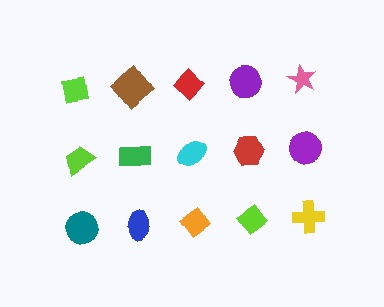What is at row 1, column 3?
A red diamond.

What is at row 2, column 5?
A purple circle.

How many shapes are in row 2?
5 shapes.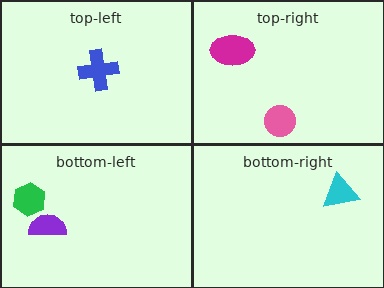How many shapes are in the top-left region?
1.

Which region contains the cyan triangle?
The bottom-right region.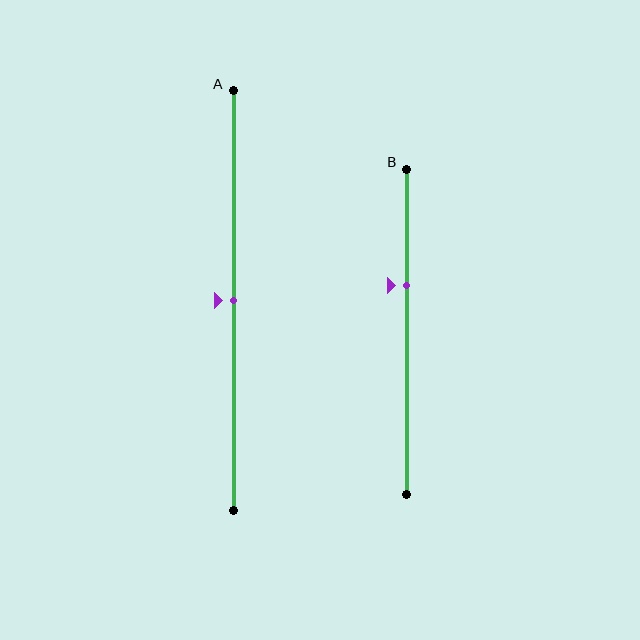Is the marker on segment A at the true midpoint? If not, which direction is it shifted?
Yes, the marker on segment A is at the true midpoint.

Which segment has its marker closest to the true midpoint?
Segment A has its marker closest to the true midpoint.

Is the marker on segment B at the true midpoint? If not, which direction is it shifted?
No, the marker on segment B is shifted upward by about 14% of the segment length.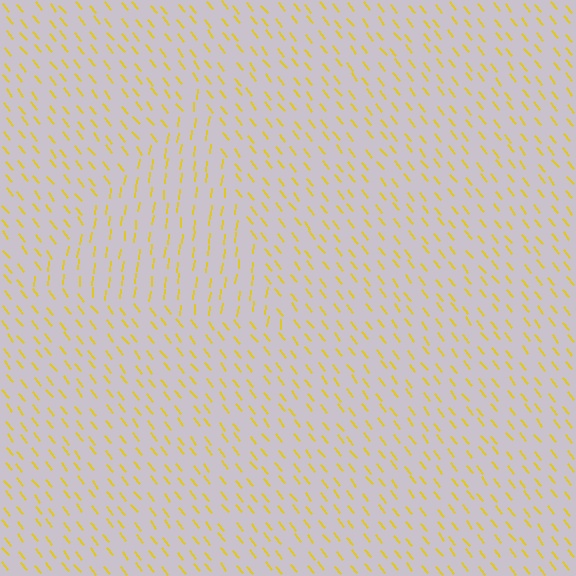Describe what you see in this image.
The image is filled with small yellow line segments. A triangle region in the image has lines oriented differently from the surrounding lines, creating a visible texture boundary.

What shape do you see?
I see a triangle.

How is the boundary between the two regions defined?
The boundary is defined purely by a change in line orientation (approximately 45 degrees difference). All lines are the same color and thickness.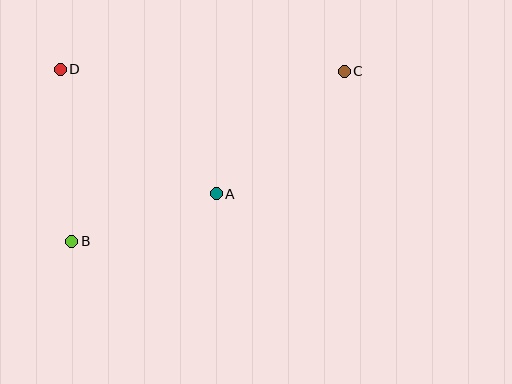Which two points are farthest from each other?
Points B and C are farthest from each other.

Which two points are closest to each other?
Points A and B are closest to each other.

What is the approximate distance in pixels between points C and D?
The distance between C and D is approximately 284 pixels.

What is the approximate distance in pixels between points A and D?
The distance between A and D is approximately 199 pixels.